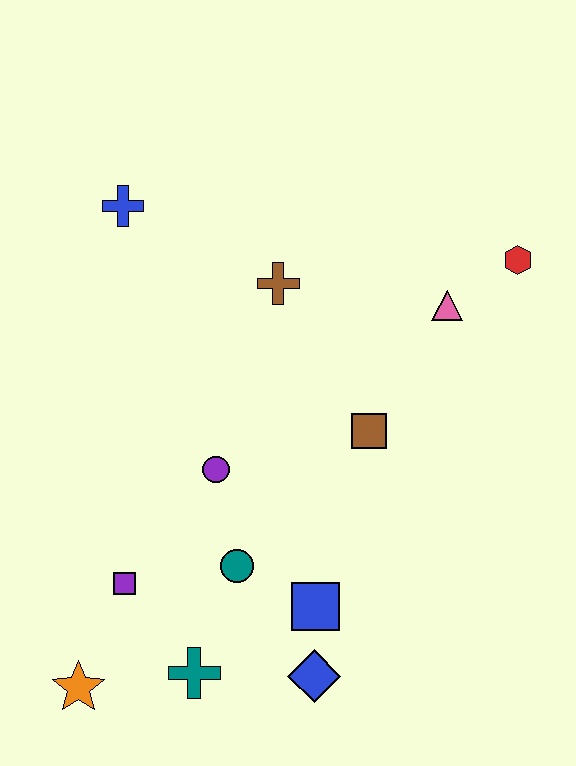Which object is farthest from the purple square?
The red hexagon is farthest from the purple square.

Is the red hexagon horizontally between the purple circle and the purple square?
No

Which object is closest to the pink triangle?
The red hexagon is closest to the pink triangle.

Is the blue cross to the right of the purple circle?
No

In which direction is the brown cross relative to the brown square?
The brown cross is above the brown square.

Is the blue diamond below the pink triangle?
Yes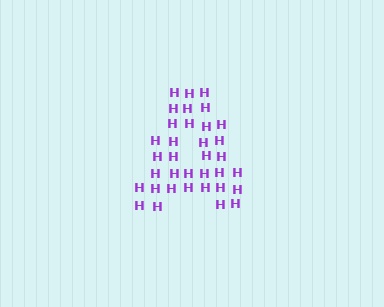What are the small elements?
The small elements are letter H's.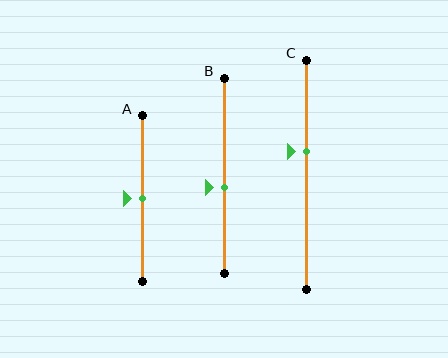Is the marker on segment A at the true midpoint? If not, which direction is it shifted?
Yes, the marker on segment A is at the true midpoint.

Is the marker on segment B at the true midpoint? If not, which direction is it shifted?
No, the marker on segment B is shifted downward by about 6% of the segment length.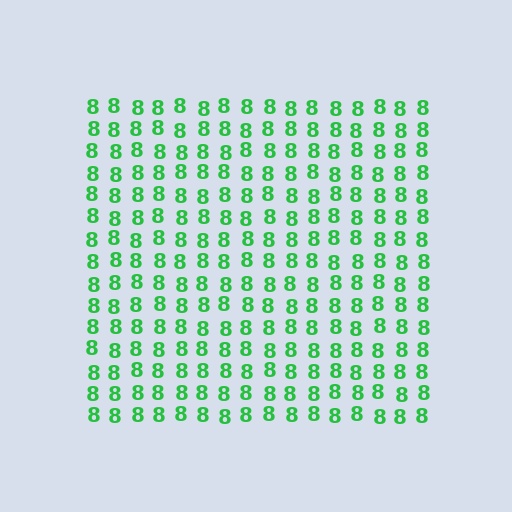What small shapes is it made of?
It is made of small digit 8's.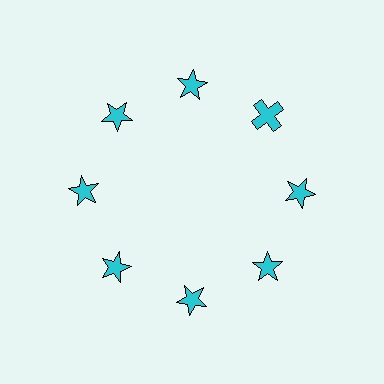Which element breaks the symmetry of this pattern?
The cyan cross at roughly the 2 o'clock position breaks the symmetry. All other shapes are cyan stars.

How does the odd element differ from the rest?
It has a different shape: cross instead of star.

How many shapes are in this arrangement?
There are 8 shapes arranged in a ring pattern.